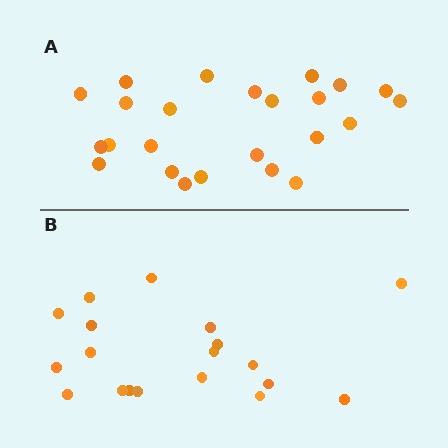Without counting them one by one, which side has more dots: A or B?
Region A (the top region) has more dots.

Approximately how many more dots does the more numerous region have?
Region A has about 5 more dots than region B.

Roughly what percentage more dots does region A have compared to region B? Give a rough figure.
About 25% more.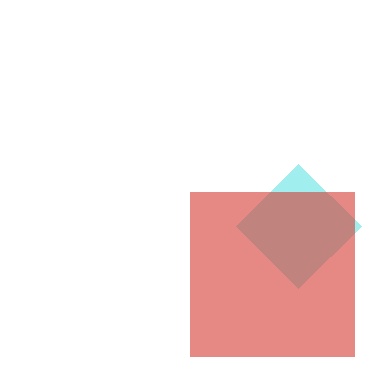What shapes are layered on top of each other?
The layered shapes are: a cyan diamond, a red square.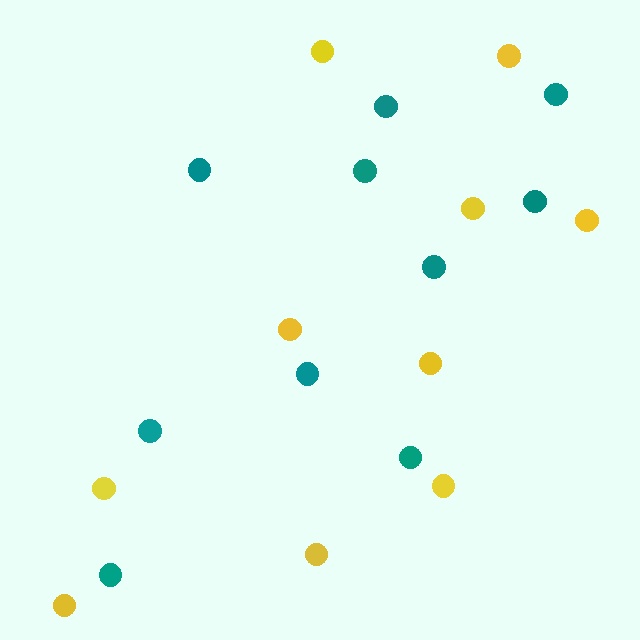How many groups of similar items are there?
There are 2 groups: one group of yellow circles (10) and one group of teal circles (10).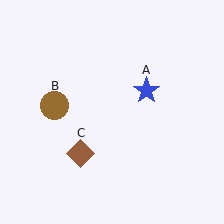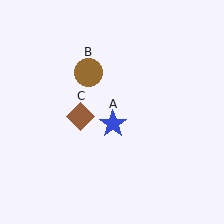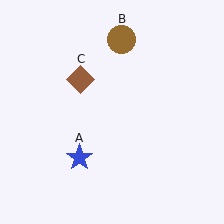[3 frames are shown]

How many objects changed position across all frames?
3 objects changed position: blue star (object A), brown circle (object B), brown diamond (object C).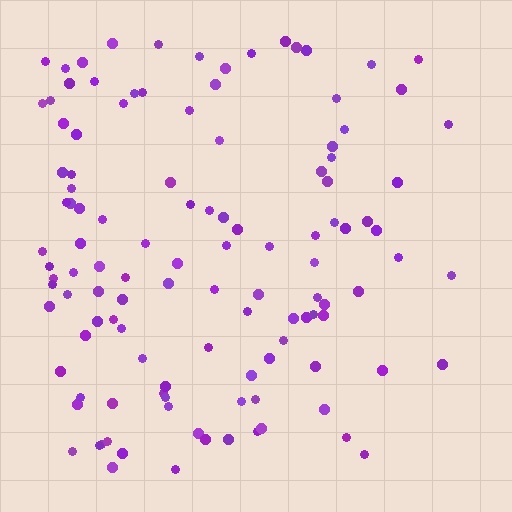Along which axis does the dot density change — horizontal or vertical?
Horizontal.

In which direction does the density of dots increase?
From right to left, with the left side densest.